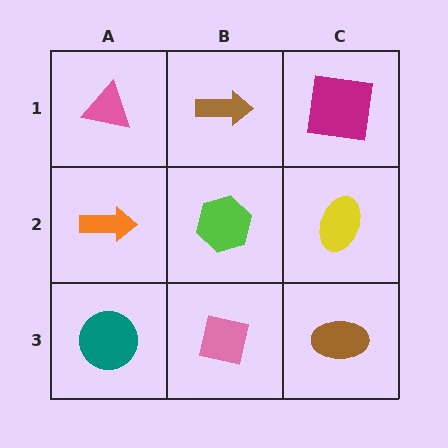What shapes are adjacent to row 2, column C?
A magenta square (row 1, column C), a brown ellipse (row 3, column C), a lime hexagon (row 2, column B).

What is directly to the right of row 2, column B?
A yellow ellipse.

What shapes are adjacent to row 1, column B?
A lime hexagon (row 2, column B), a pink triangle (row 1, column A), a magenta square (row 1, column C).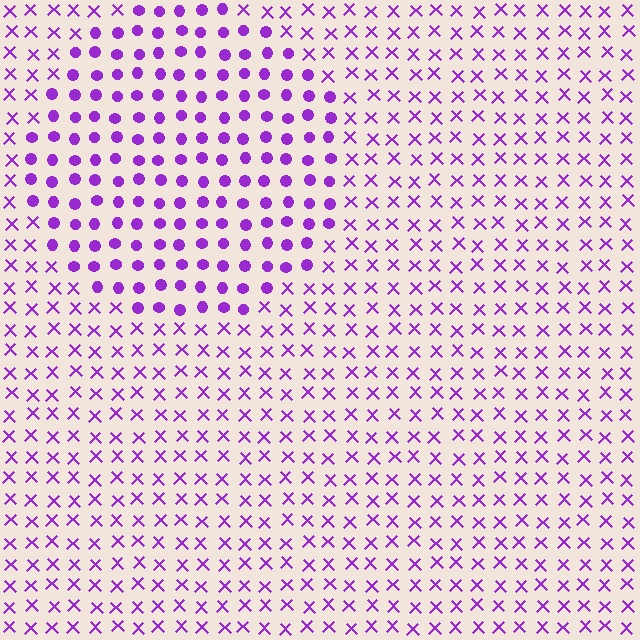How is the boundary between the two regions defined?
The boundary is defined by a change in element shape: circles inside vs. X marks outside. All elements share the same color and spacing.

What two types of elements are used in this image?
The image uses circles inside the circle region and X marks outside it.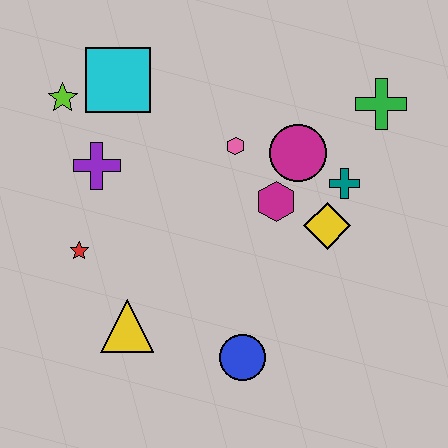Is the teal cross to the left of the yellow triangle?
No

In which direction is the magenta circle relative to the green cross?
The magenta circle is to the left of the green cross.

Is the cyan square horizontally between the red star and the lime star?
No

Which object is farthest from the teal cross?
The lime star is farthest from the teal cross.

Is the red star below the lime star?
Yes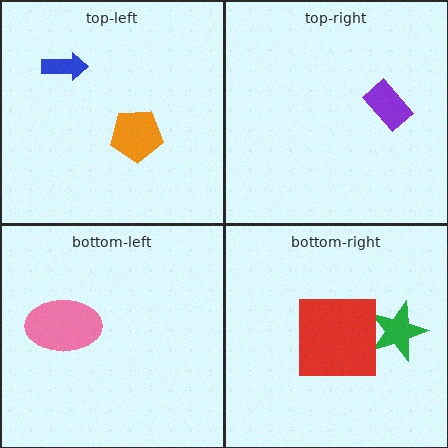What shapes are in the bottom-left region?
The pink ellipse.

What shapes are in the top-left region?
The orange pentagon, the blue arrow.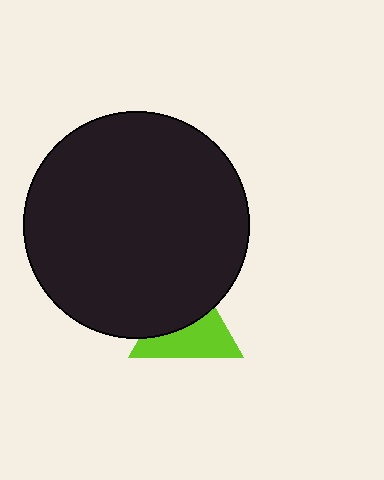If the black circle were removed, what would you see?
You would see the complete lime triangle.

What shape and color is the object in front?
The object in front is a black circle.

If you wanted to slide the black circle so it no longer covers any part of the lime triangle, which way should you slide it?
Slide it up — that is the most direct way to separate the two shapes.